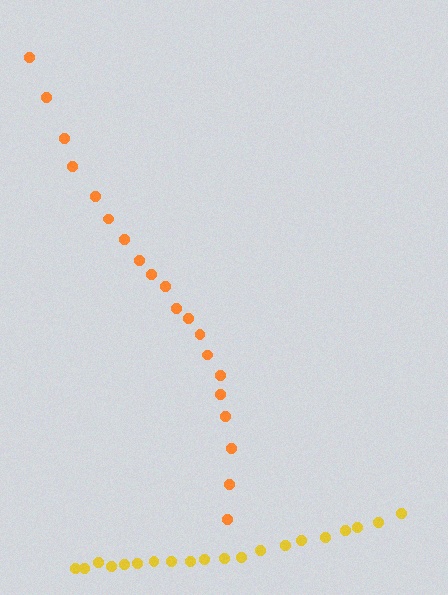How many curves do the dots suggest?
There are 2 distinct paths.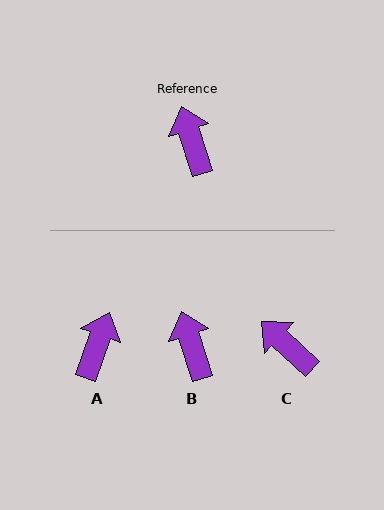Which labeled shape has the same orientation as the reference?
B.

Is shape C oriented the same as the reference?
No, it is off by about 29 degrees.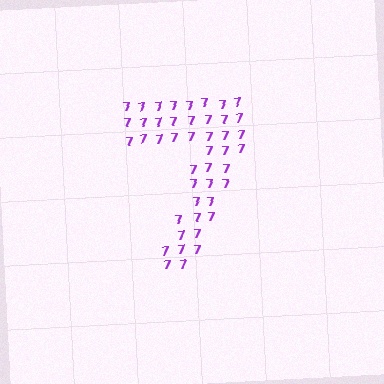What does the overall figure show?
The overall figure shows the digit 7.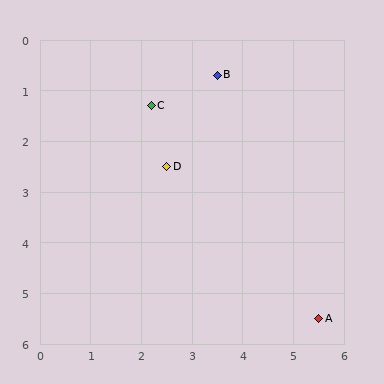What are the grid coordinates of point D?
Point D is at approximately (2.5, 2.5).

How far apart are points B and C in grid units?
Points B and C are about 1.4 grid units apart.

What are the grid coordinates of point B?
Point B is at approximately (3.5, 0.7).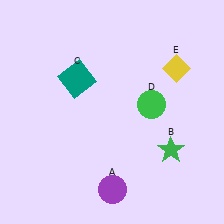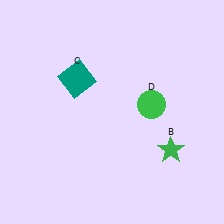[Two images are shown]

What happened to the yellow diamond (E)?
The yellow diamond (E) was removed in Image 2. It was in the top-right area of Image 1.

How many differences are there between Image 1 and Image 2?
There are 2 differences between the two images.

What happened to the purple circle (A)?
The purple circle (A) was removed in Image 2. It was in the bottom-right area of Image 1.